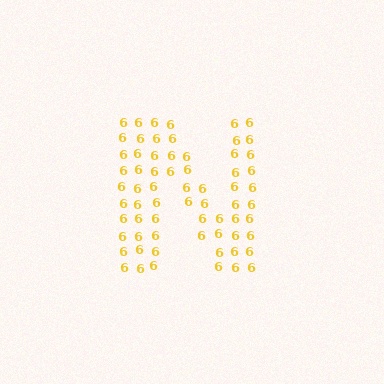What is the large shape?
The large shape is the letter N.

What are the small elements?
The small elements are digit 6's.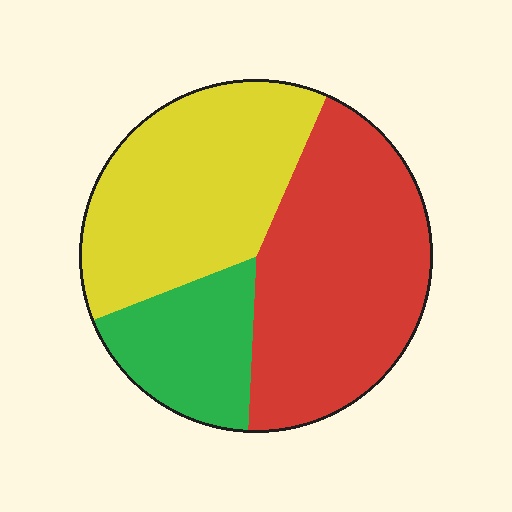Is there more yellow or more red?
Red.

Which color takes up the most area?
Red, at roughly 45%.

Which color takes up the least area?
Green, at roughly 20%.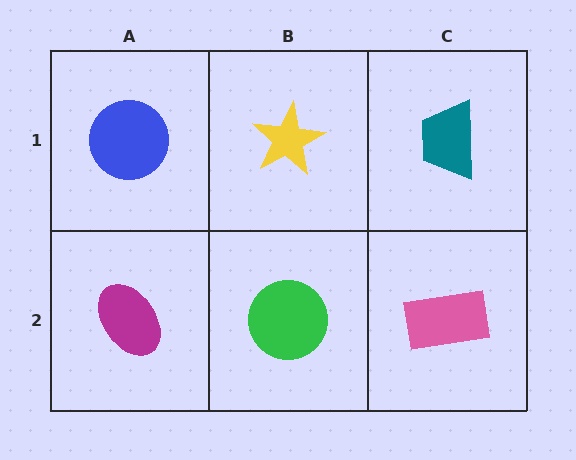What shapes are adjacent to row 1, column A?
A magenta ellipse (row 2, column A), a yellow star (row 1, column B).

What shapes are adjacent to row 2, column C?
A teal trapezoid (row 1, column C), a green circle (row 2, column B).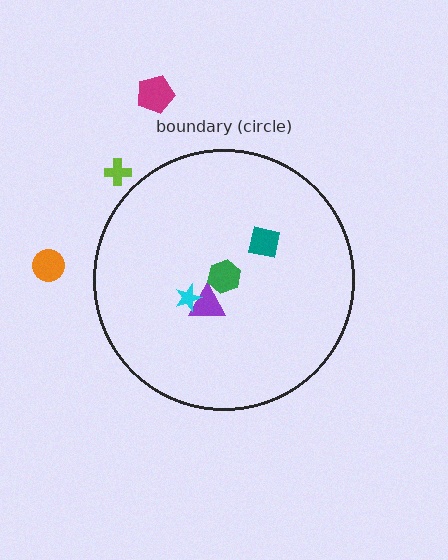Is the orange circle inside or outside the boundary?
Outside.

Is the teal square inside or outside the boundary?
Inside.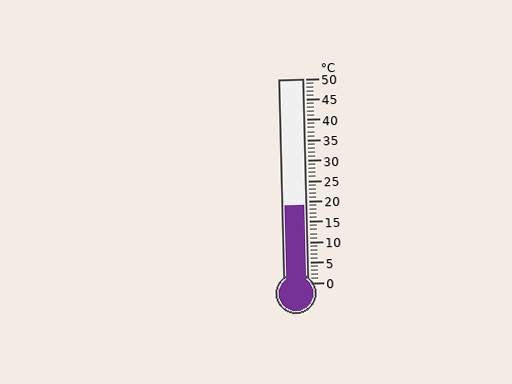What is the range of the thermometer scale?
The thermometer scale ranges from 0°C to 50°C.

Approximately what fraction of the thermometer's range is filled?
The thermometer is filled to approximately 40% of its range.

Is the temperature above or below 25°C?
The temperature is below 25°C.